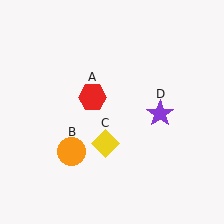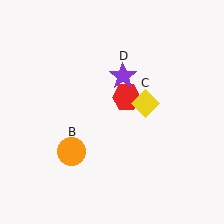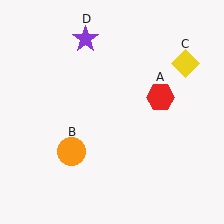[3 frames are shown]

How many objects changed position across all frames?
3 objects changed position: red hexagon (object A), yellow diamond (object C), purple star (object D).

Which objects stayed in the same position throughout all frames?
Orange circle (object B) remained stationary.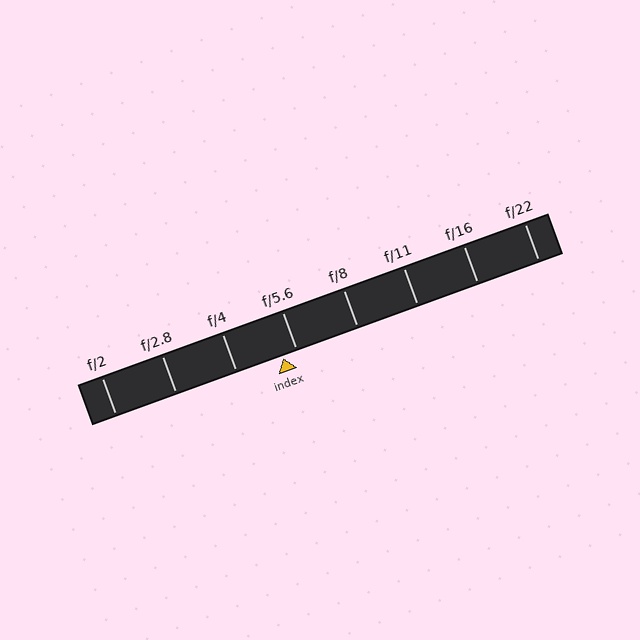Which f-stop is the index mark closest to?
The index mark is closest to f/5.6.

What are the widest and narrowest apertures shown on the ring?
The widest aperture shown is f/2 and the narrowest is f/22.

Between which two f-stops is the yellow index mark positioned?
The index mark is between f/4 and f/5.6.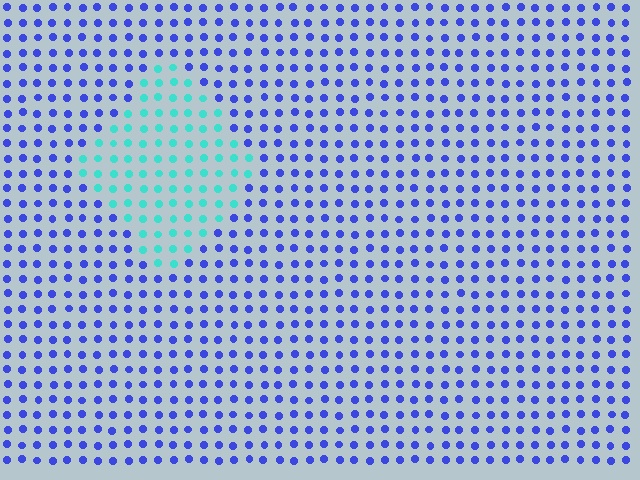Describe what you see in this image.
The image is filled with small blue elements in a uniform arrangement. A diamond-shaped region is visible where the elements are tinted to a slightly different hue, forming a subtle color boundary.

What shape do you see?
I see a diamond.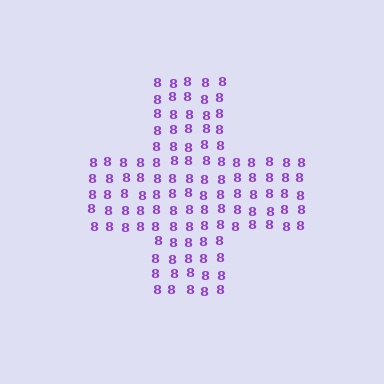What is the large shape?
The large shape is a cross.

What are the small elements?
The small elements are digit 8's.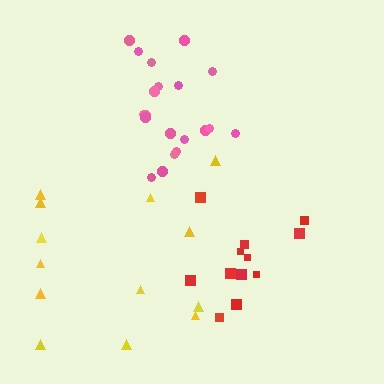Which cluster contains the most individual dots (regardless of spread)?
Pink (20).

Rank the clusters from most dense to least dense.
pink, red, yellow.